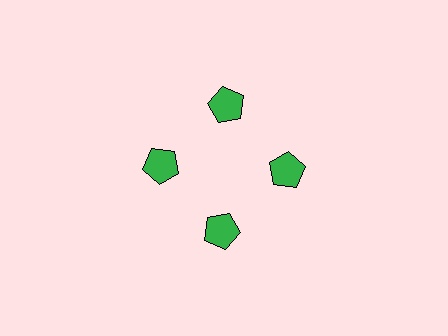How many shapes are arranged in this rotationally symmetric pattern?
There are 4 shapes, arranged in 4 groups of 1.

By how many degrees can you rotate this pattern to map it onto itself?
The pattern maps onto itself every 90 degrees of rotation.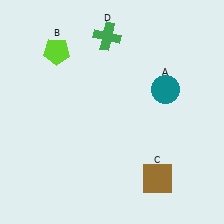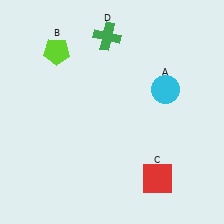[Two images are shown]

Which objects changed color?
A changed from teal to cyan. C changed from brown to red.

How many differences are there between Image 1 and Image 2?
There are 2 differences between the two images.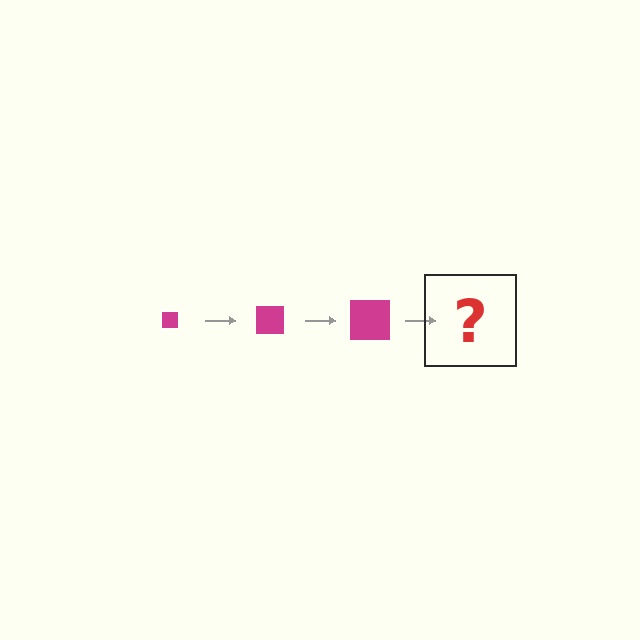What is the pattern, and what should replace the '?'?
The pattern is that the square gets progressively larger each step. The '?' should be a magenta square, larger than the previous one.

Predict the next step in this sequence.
The next step is a magenta square, larger than the previous one.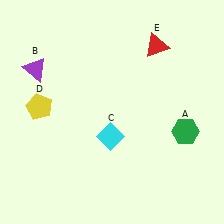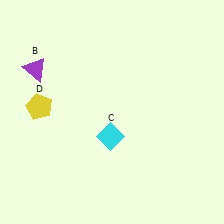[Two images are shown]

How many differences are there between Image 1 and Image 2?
There are 2 differences between the two images.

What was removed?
The red triangle (E), the green hexagon (A) were removed in Image 2.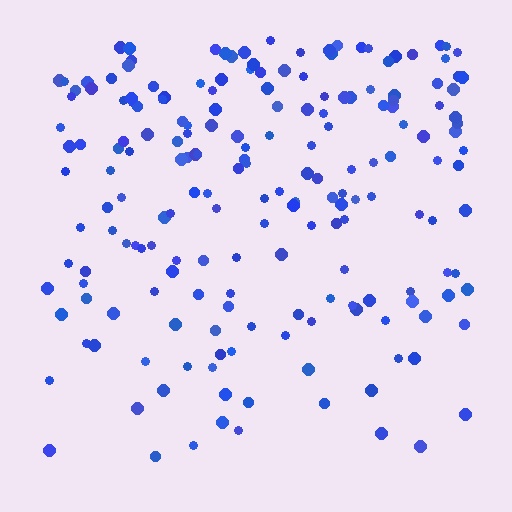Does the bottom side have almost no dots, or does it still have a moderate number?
Still a moderate number, just noticeably fewer than the top.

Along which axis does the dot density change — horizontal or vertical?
Vertical.